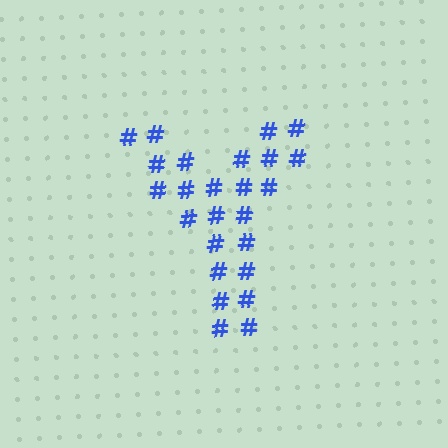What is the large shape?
The large shape is the letter Y.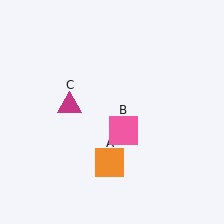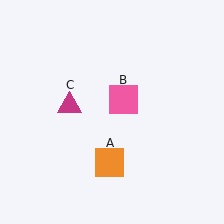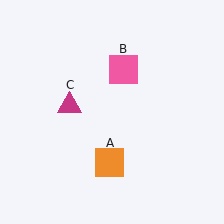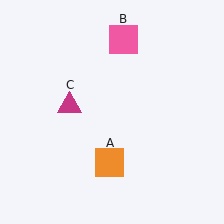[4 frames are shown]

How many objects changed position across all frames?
1 object changed position: pink square (object B).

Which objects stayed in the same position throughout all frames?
Orange square (object A) and magenta triangle (object C) remained stationary.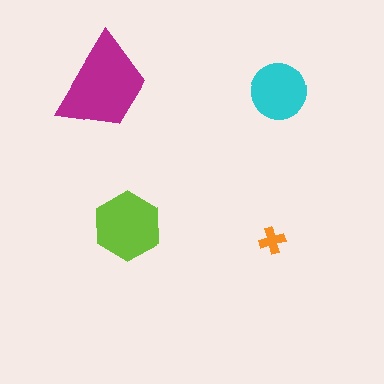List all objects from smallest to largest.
The orange cross, the cyan circle, the lime hexagon, the magenta trapezoid.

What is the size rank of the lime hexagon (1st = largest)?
2nd.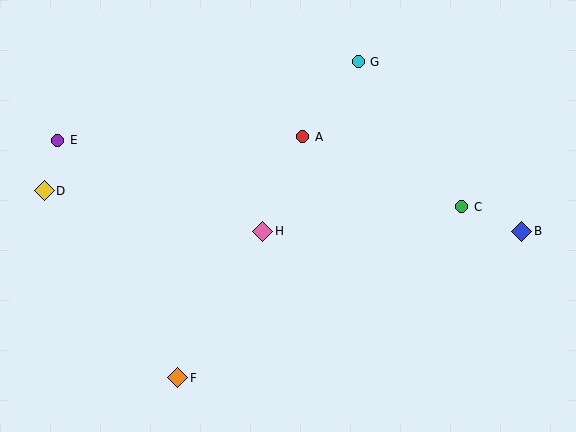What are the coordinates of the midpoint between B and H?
The midpoint between B and H is at (392, 231).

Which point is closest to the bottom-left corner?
Point F is closest to the bottom-left corner.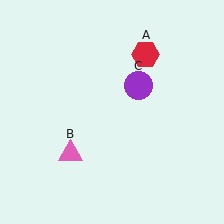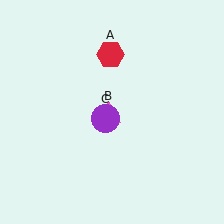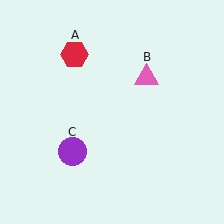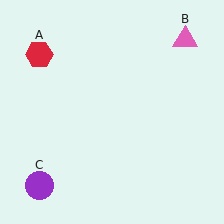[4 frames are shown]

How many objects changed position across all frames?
3 objects changed position: red hexagon (object A), pink triangle (object B), purple circle (object C).